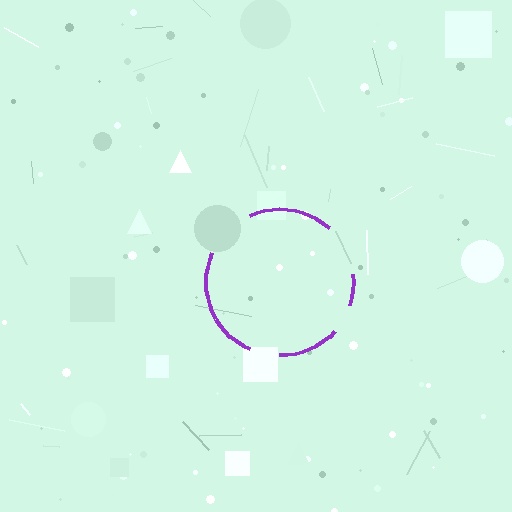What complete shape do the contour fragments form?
The contour fragments form a circle.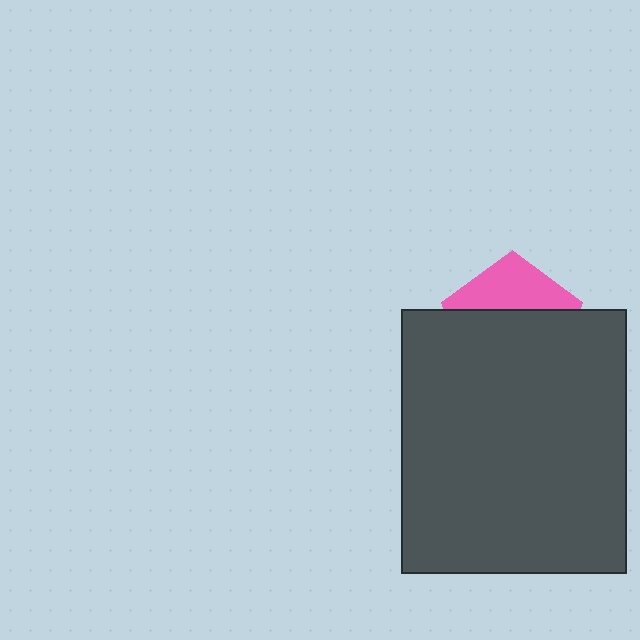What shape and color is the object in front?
The object in front is a dark gray rectangle.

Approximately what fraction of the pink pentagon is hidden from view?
Roughly 65% of the pink pentagon is hidden behind the dark gray rectangle.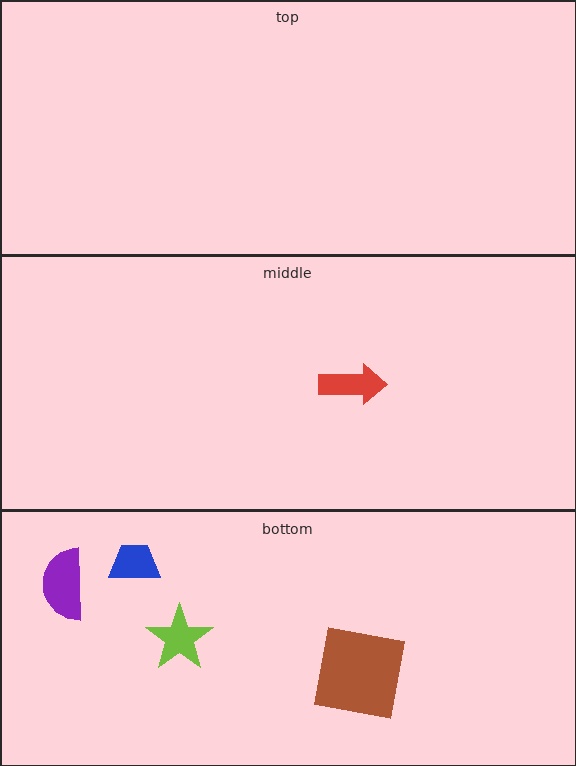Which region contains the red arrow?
The middle region.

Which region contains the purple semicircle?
The bottom region.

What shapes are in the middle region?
The red arrow.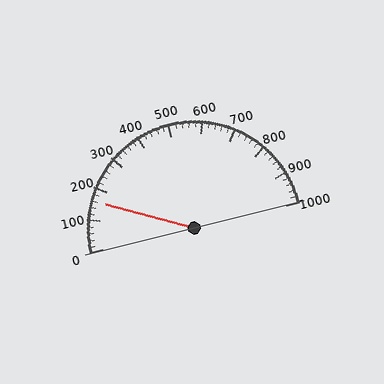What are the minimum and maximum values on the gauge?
The gauge ranges from 0 to 1000.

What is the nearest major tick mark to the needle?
The nearest major tick mark is 200.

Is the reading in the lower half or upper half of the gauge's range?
The reading is in the lower half of the range (0 to 1000).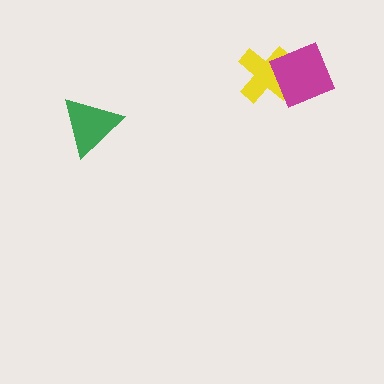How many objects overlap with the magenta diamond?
1 object overlaps with the magenta diamond.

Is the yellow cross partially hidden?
Yes, it is partially covered by another shape.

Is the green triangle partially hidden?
No, no other shape covers it.